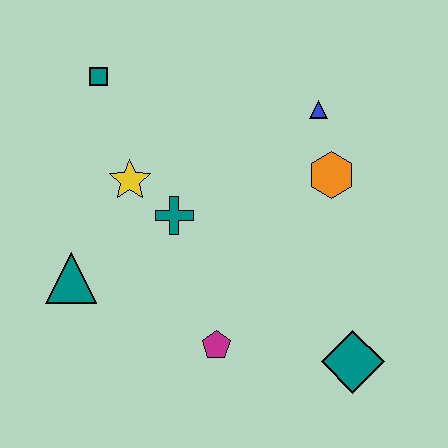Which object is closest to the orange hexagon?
The blue triangle is closest to the orange hexagon.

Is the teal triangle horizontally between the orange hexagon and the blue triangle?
No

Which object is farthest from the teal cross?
The teal diamond is farthest from the teal cross.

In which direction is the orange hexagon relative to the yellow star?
The orange hexagon is to the right of the yellow star.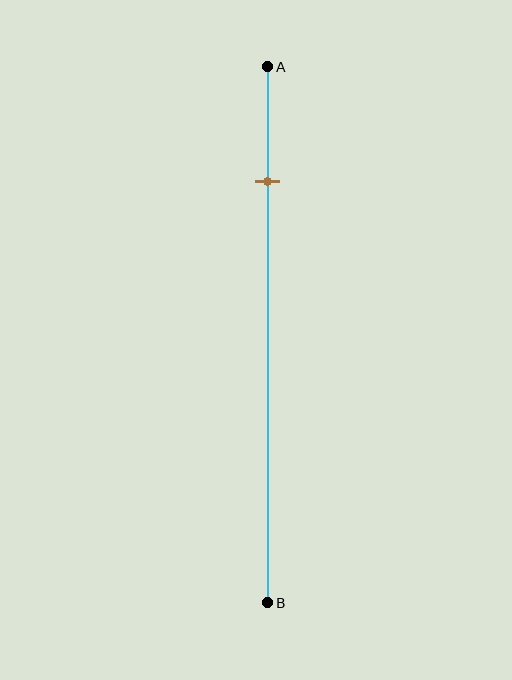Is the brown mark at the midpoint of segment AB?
No, the mark is at about 20% from A, not at the 50% midpoint.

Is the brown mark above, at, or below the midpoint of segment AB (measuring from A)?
The brown mark is above the midpoint of segment AB.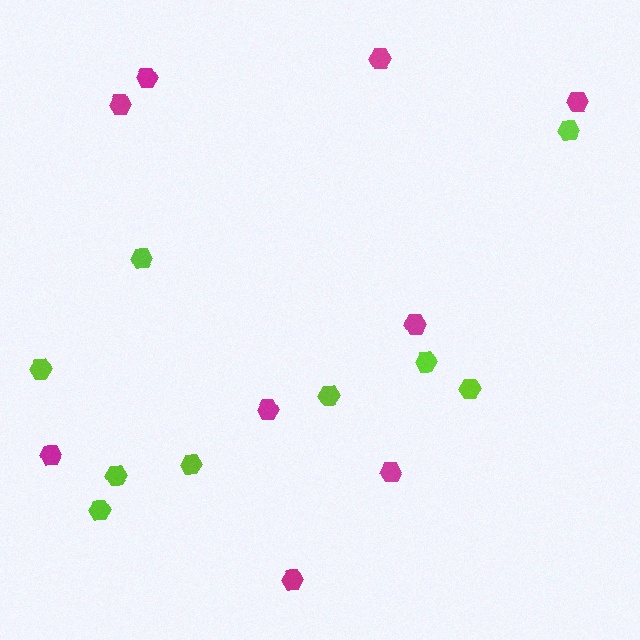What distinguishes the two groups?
There are 2 groups: one group of magenta hexagons (9) and one group of lime hexagons (9).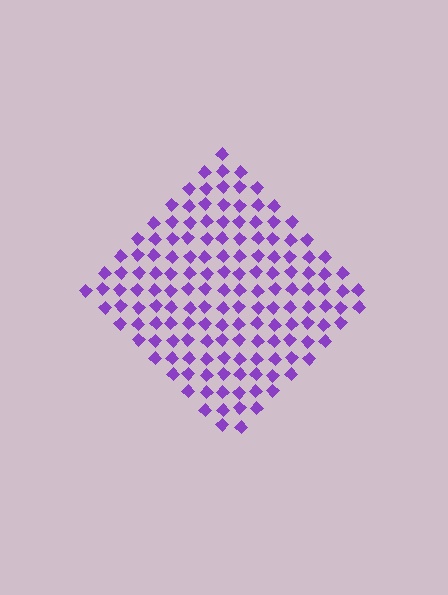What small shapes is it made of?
It is made of small diamonds.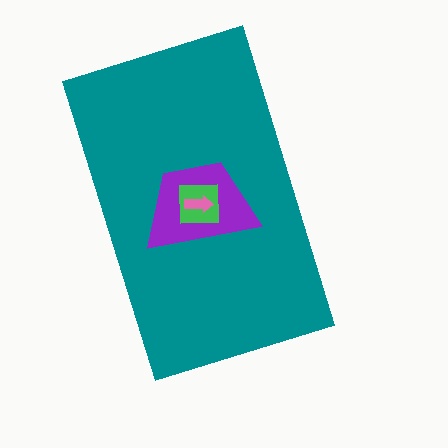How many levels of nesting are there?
4.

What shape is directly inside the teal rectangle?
The purple trapezoid.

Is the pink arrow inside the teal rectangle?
Yes.